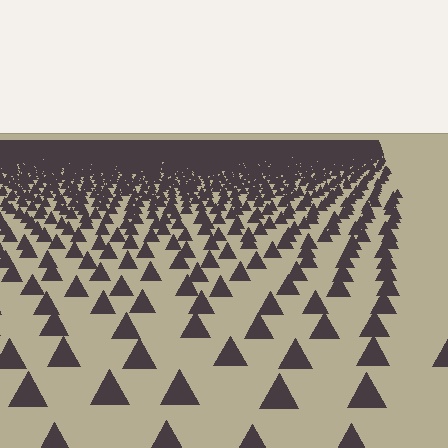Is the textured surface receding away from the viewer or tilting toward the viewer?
The surface is receding away from the viewer. Texture elements get smaller and denser toward the top.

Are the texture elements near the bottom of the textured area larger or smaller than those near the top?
Larger. Near the bottom, elements are closer to the viewer and appear at a bigger on-screen size.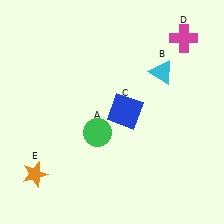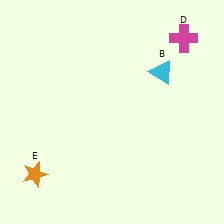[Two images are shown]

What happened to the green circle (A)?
The green circle (A) was removed in Image 2. It was in the bottom-left area of Image 1.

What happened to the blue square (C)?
The blue square (C) was removed in Image 2. It was in the top-right area of Image 1.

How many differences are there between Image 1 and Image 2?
There are 2 differences between the two images.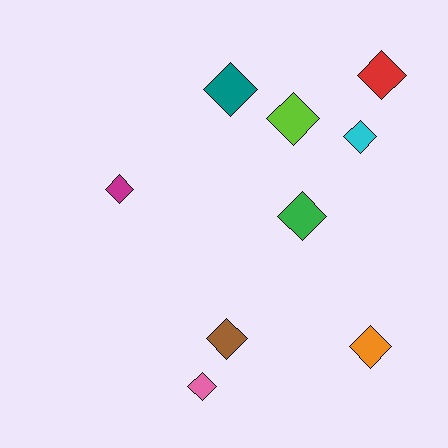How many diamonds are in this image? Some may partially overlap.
There are 9 diamonds.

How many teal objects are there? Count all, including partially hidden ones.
There is 1 teal object.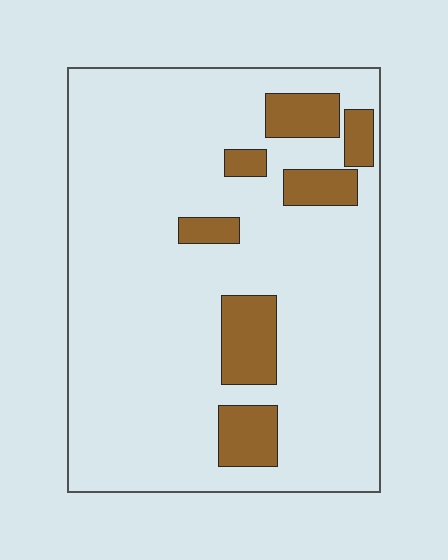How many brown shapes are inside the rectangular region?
7.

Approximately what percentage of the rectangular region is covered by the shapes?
Approximately 15%.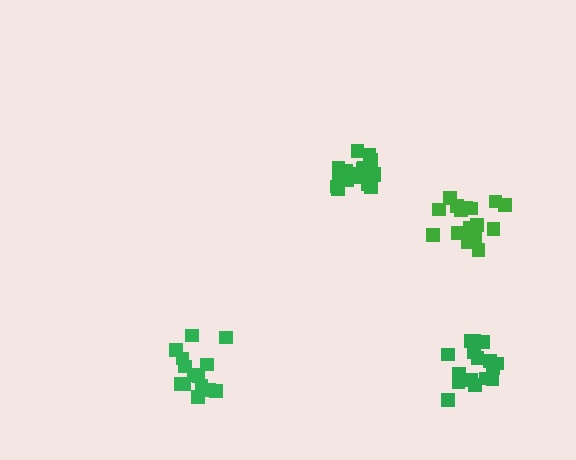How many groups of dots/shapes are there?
There are 4 groups.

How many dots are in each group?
Group 1: 18 dots, Group 2: 17 dots, Group 3: 18 dots, Group 4: 14 dots (67 total).